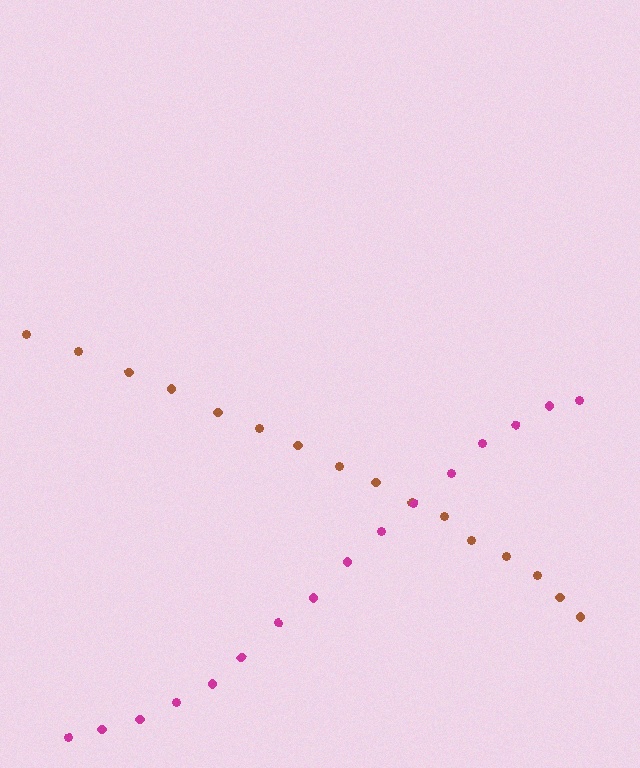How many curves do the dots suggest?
There are 2 distinct paths.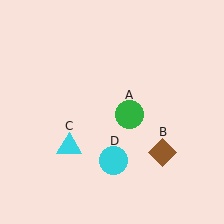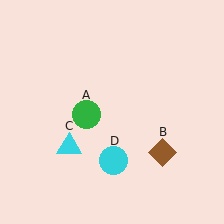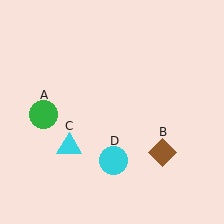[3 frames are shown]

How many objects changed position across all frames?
1 object changed position: green circle (object A).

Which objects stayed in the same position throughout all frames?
Brown diamond (object B) and cyan triangle (object C) and cyan circle (object D) remained stationary.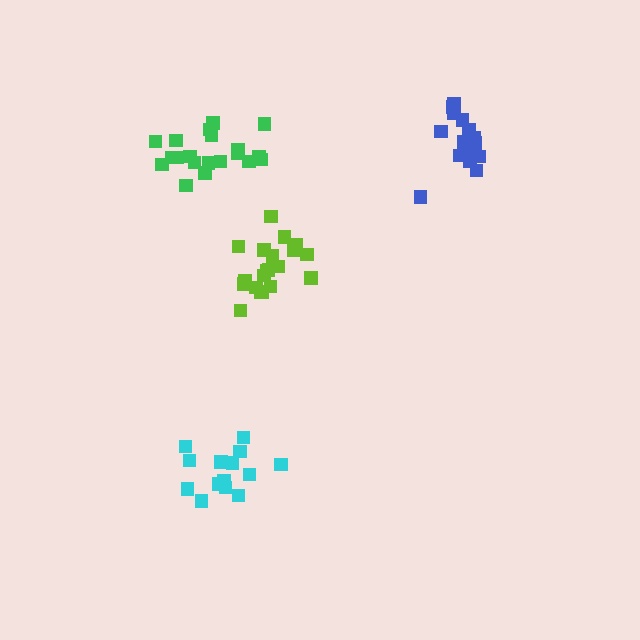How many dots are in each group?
Group 1: 20 dots, Group 2: 15 dots, Group 3: 14 dots, Group 4: 20 dots (69 total).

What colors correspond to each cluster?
The clusters are colored: lime, blue, cyan, green.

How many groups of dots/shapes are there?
There are 4 groups.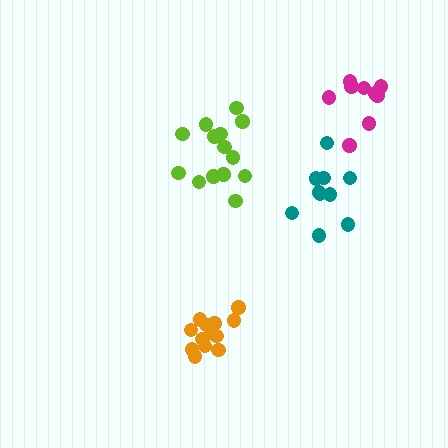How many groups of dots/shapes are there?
There are 4 groups.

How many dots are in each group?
Group 1: 14 dots, Group 2: 9 dots, Group 3: 13 dots, Group 4: 10 dots (46 total).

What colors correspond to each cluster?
The clusters are colored: lime, magenta, orange, teal.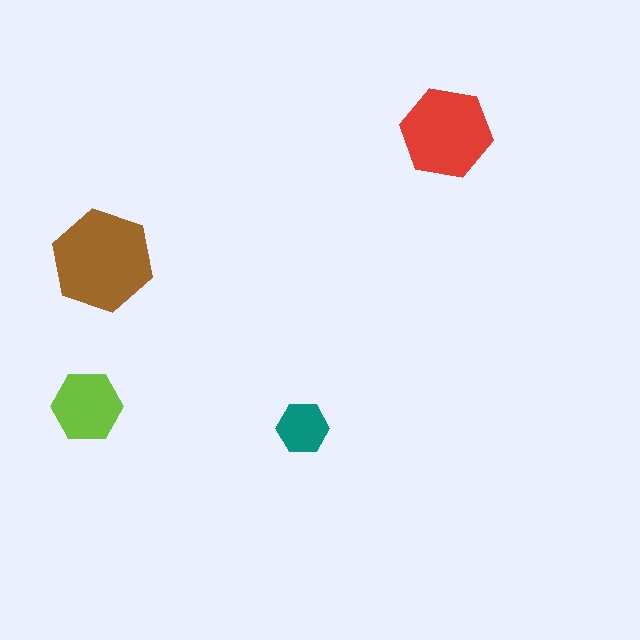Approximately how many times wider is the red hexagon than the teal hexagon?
About 2 times wider.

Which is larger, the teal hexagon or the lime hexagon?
The lime one.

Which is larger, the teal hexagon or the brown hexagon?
The brown one.